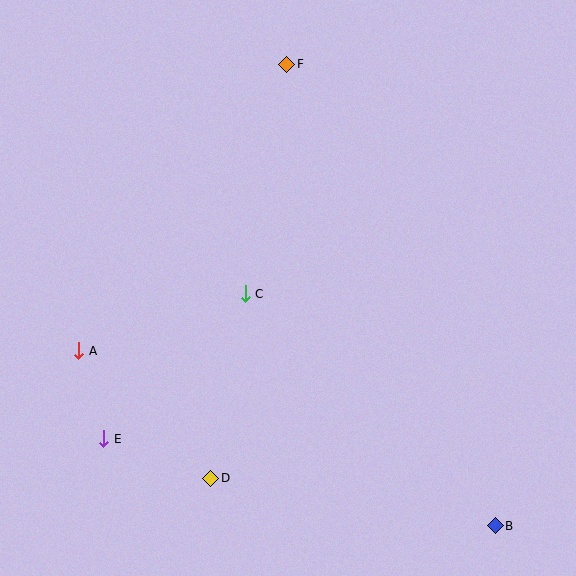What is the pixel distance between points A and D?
The distance between A and D is 183 pixels.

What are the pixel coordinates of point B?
Point B is at (495, 526).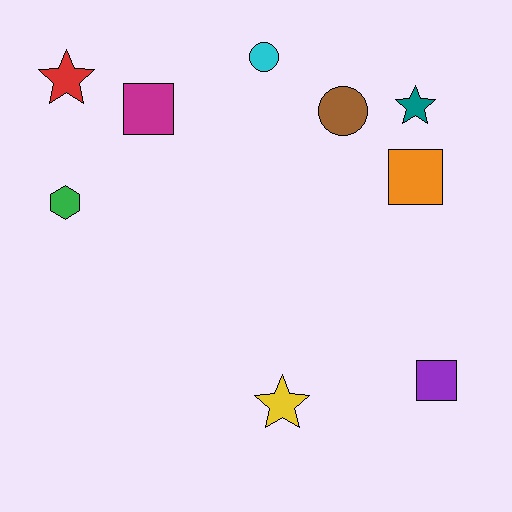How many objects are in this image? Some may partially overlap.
There are 9 objects.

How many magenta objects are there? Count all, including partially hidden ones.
There is 1 magenta object.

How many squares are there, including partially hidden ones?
There are 3 squares.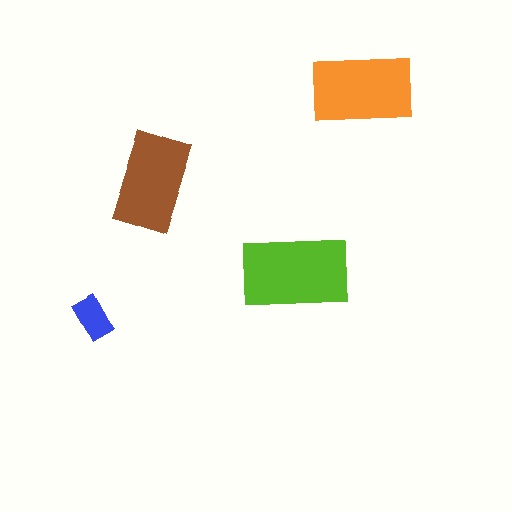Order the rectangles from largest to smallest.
the lime one, the orange one, the brown one, the blue one.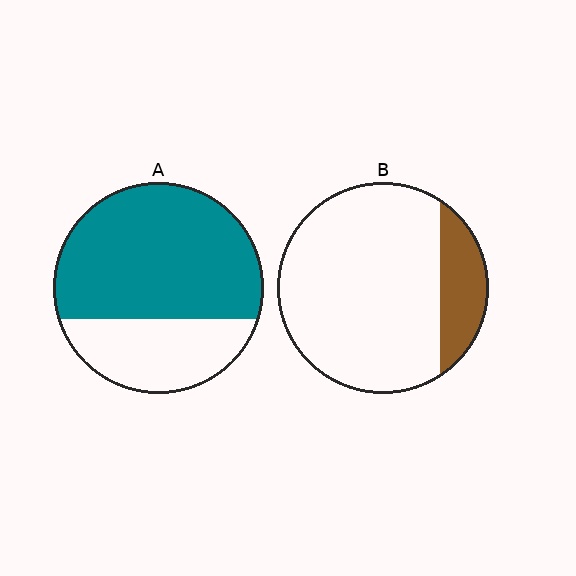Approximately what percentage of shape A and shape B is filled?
A is approximately 70% and B is approximately 15%.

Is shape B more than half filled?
No.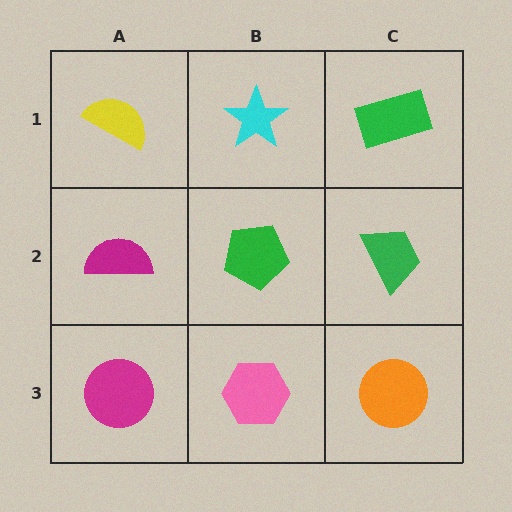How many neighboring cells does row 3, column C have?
2.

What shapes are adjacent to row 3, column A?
A magenta semicircle (row 2, column A), a pink hexagon (row 3, column B).